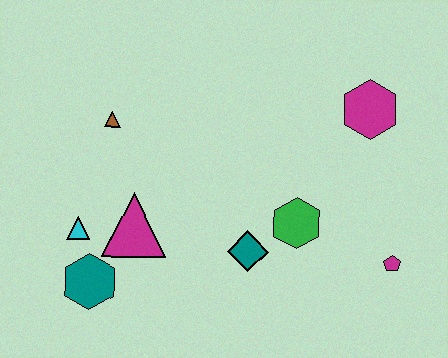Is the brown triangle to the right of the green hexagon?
No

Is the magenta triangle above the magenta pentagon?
Yes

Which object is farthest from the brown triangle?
The magenta pentagon is farthest from the brown triangle.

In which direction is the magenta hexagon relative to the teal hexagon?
The magenta hexagon is to the right of the teal hexagon.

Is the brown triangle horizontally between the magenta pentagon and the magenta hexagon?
No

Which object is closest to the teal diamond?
The green hexagon is closest to the teal diamond.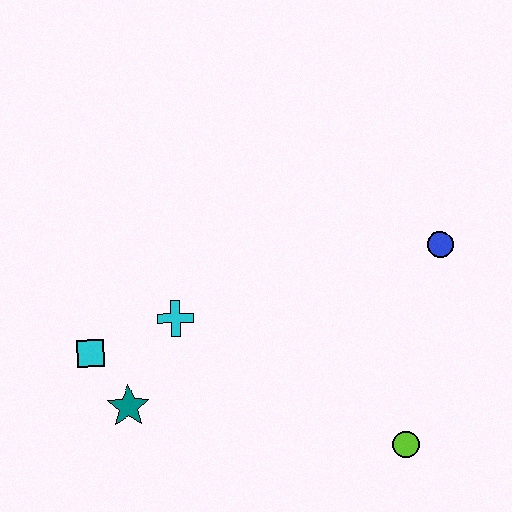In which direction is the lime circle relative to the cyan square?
The lime circle is to the right of the cyan square.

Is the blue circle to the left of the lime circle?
No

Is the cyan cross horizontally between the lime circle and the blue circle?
No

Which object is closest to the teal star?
The cyan square is closest to the teal star.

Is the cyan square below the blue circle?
Yes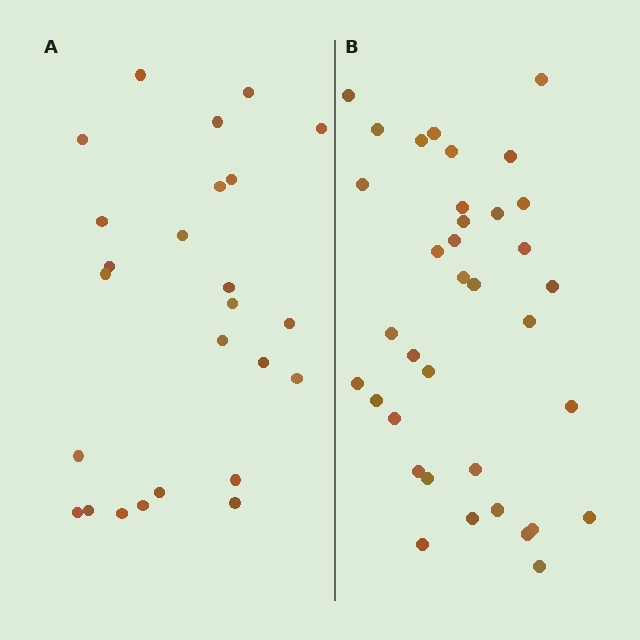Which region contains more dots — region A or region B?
Region B (the right region) has more dots.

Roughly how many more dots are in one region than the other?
Region B has roughly 12 or so more dots than region A.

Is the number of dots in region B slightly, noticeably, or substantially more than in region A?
Region B has noticeably more, but not dramatically so. The ratio is roughly 1.4 to 1.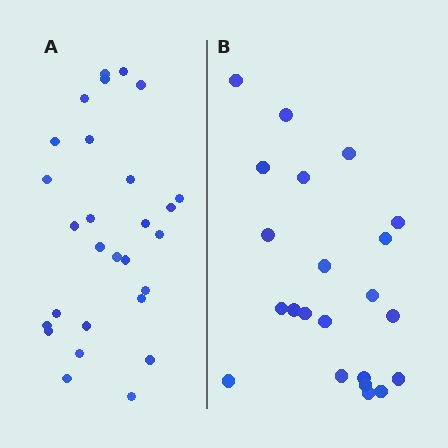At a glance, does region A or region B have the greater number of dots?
Region A (the left region) has more dots.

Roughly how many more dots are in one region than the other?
Region A has about 6 more dots than region B.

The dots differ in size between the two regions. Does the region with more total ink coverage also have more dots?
No. Region B has more total ink coverage because its dots are larger, but region A actually contains more individual dots. Total area can be misleading — the number of items is what matters here.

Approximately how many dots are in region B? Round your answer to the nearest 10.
About 20 dots. (The exact count is 22, which rounds to 20.)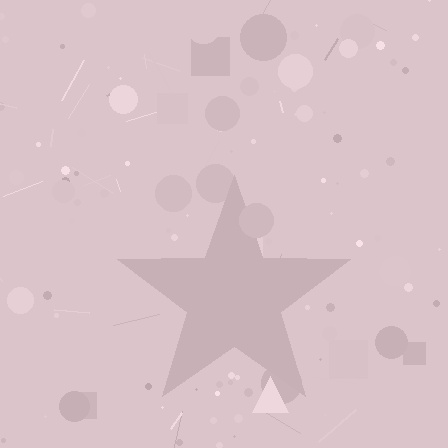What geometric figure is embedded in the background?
A star is embedded in the background.